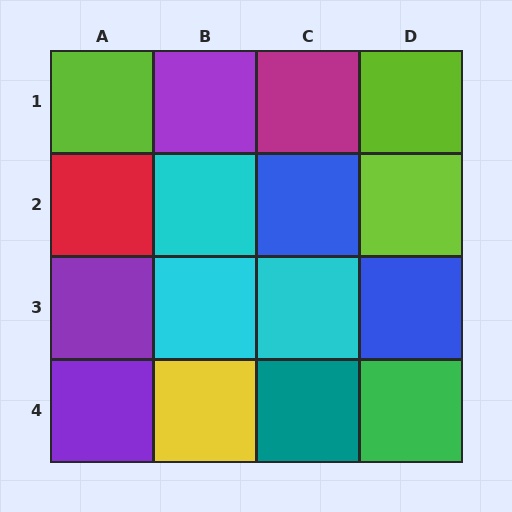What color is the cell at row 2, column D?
Lime.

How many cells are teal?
1 cell is teal.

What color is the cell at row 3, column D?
Blue.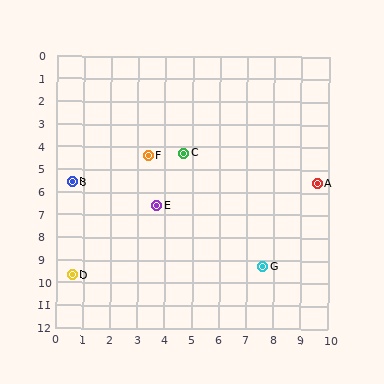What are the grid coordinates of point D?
Point D is at approximately (0.6, 9.7).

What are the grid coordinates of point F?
Point F is at approximately (3.4, 4.4).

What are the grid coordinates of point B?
Point B is at approximately (0.6, 5.6).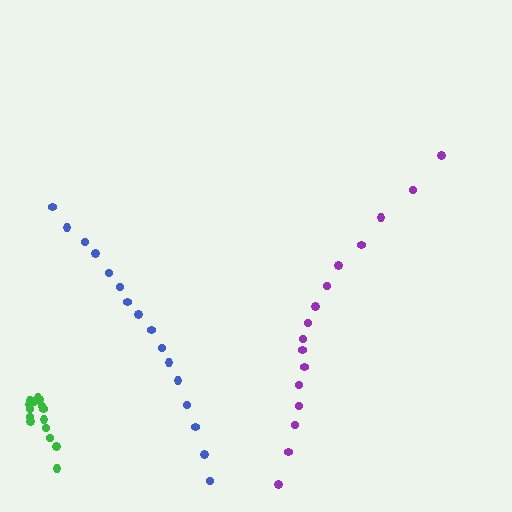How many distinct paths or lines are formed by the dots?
There are 3 distinct paths.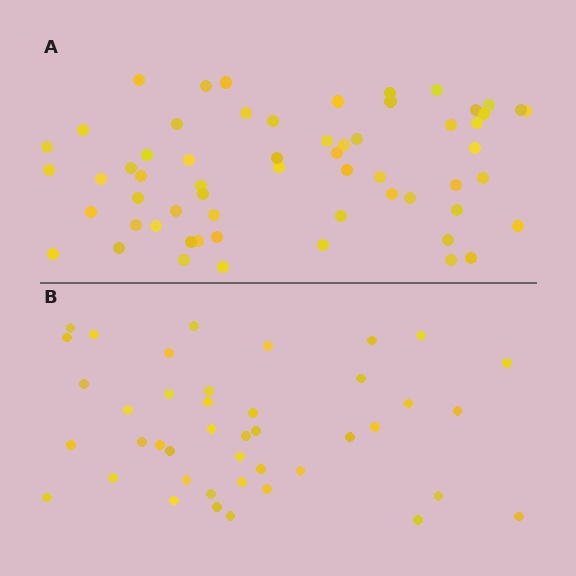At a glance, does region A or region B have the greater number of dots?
Region A (the top region) has more dots.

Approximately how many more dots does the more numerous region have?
Region A has approximately 20 more dots than region B.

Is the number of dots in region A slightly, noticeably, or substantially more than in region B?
Region A has noticeably more, but not dramatically so. The ratio is roughly 1.4 to 1.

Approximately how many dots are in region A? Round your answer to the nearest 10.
About 60 dots.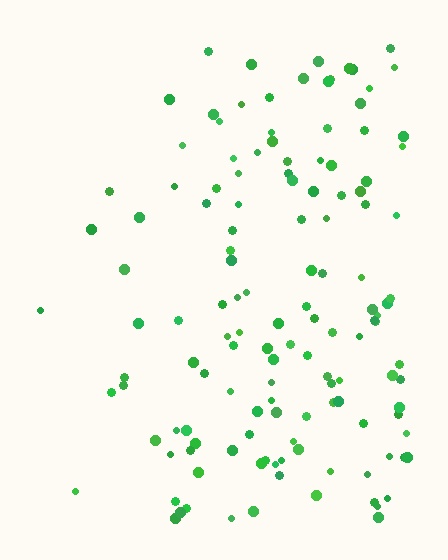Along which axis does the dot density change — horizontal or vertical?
Horizontal.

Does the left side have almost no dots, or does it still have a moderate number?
Still a moderate number, just noticeably fewer than the right.